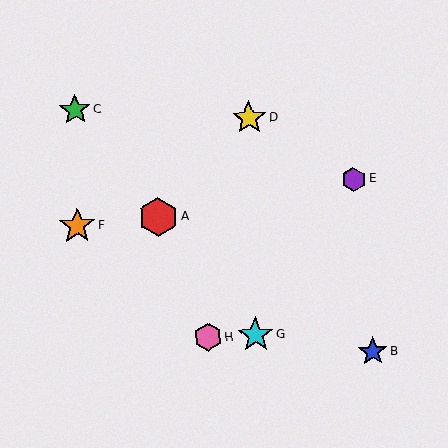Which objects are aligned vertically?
Objects D, G are aligned vertically.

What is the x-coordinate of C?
Object C is at x≈75.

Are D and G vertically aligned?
Yes, both are at x≈249.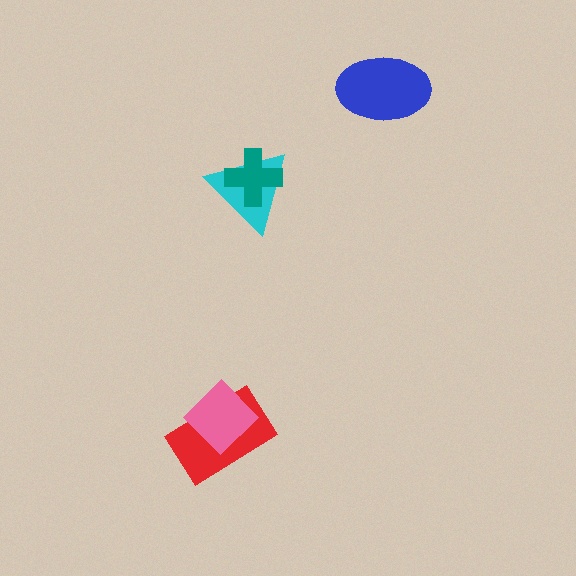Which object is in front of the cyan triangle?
The teal cross is in front of the cyan triangle.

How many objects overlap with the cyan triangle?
1 object overlaps with the cyan triangle.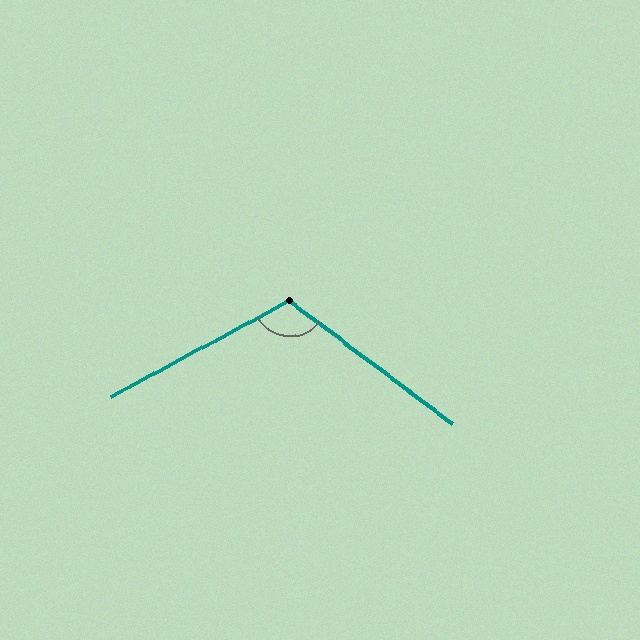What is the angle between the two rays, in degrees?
Approximately 115 degrees.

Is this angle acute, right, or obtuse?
It is obtuse.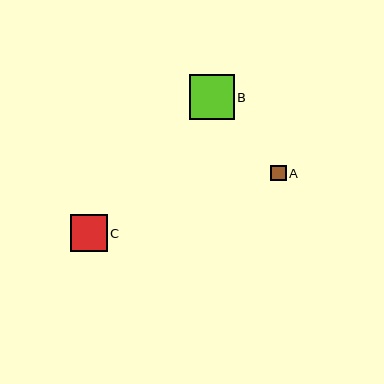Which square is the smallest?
Square A is the smallest with a size of approximately 15 pixels.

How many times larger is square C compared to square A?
Square C is approximately 2.4 times the size of square A.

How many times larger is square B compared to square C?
Square B is approximately 1.2 times the size of square C.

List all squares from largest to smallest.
From largest to smallest: B, C, A.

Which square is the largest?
Square B is the largest with a size of approximately 45 pixels.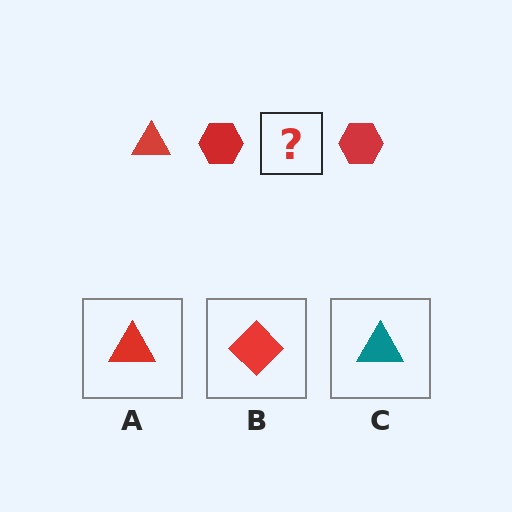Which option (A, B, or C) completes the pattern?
A.